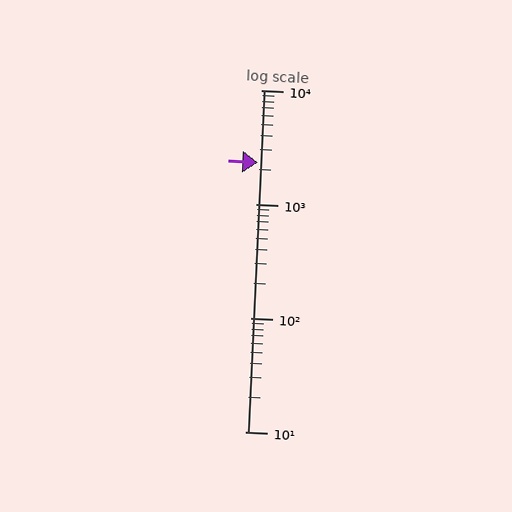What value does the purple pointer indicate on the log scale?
The pointer indicates approximately 2300.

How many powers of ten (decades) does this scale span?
The scale spans 3 decades, from 10 to 10000.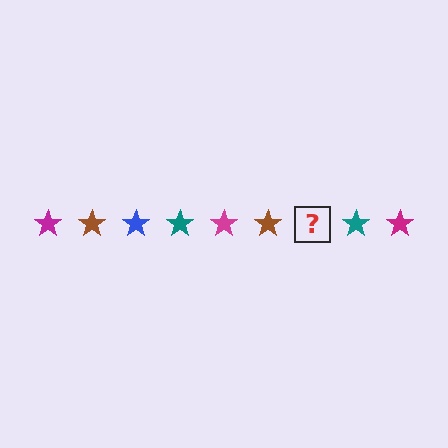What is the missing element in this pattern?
The missing element is a blue star.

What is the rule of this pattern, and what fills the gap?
The rule is that the pattern cycles through magenta, brown, blue, teal stars. The gap should be filled with a blue star.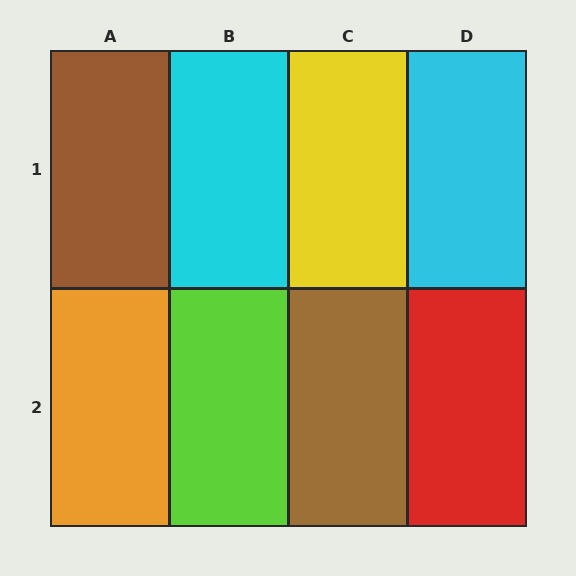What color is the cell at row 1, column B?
Cyan.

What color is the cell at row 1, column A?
Brown.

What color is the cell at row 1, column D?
Cyan.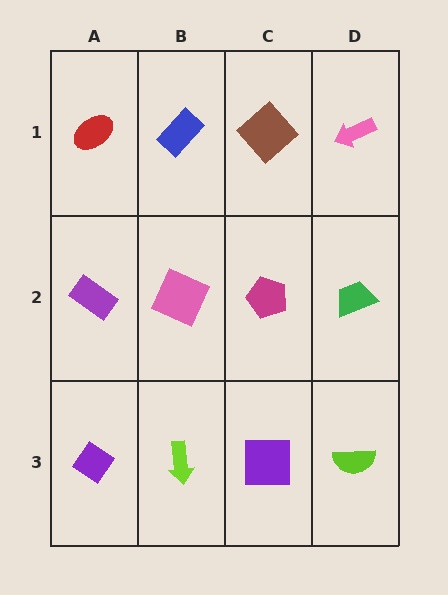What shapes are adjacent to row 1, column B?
A pink square (row 2, column B), a red ellipse (row 1, column A), a brown diamond (row 1, column C).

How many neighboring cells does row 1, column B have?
3.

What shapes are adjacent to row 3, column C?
A magenta pentagon (row 2, column C), a lime arrow (row 3, column B), a lime semicircle (row 3, column D).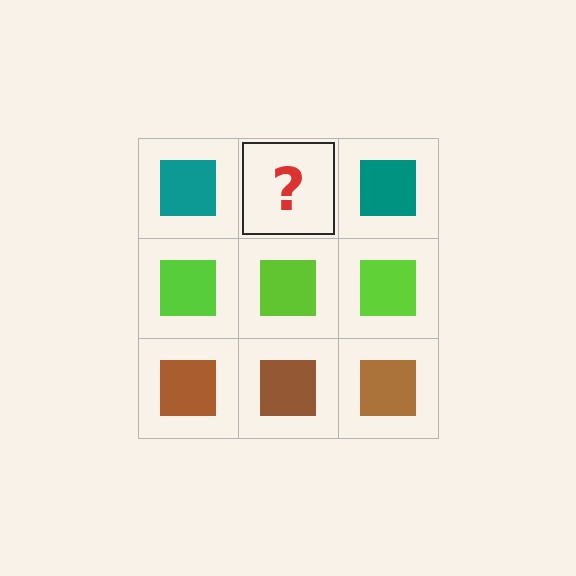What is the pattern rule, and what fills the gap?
The rule is that each row has a consistent color. The gap should be filled with a teal square.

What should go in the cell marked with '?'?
The missing cell should contain a teal square.